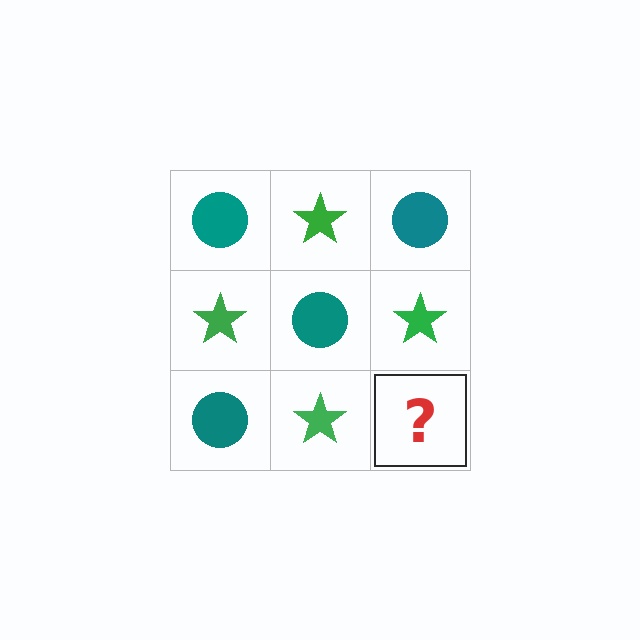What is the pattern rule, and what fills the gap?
The rule is that it alternates teal circle and green star in a checkerboard pattern. The gap should be filled with a teal circle.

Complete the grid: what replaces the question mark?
The question mark should be replaced with a teal circle.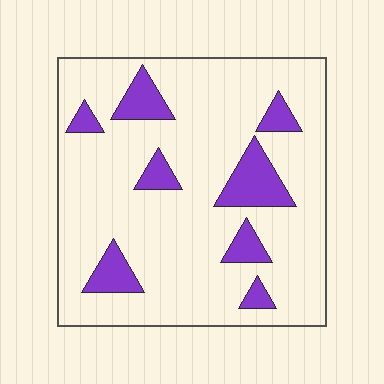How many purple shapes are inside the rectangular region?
8.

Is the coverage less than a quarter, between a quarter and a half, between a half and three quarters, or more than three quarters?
Less than a quarter.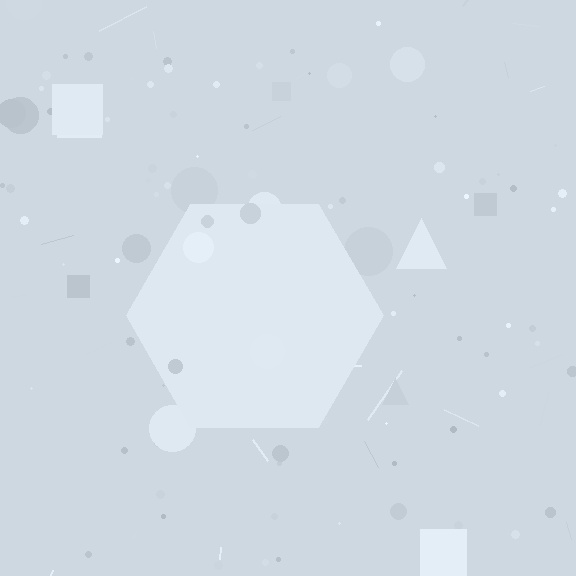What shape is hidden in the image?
A hexagon is hidden in the image.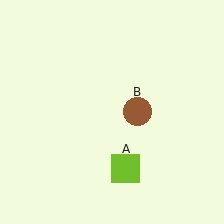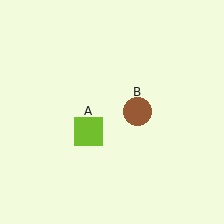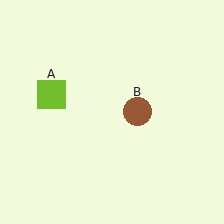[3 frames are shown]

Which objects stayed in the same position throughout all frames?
Brown circle (object B) remained stationary.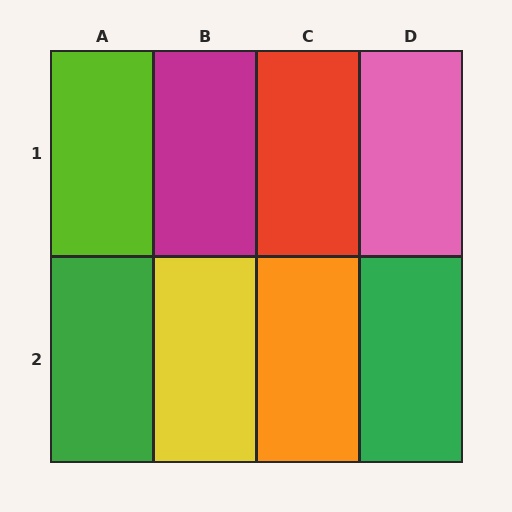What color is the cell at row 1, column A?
Lime.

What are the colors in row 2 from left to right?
Green, yellow, orange, green.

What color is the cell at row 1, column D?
Pink.